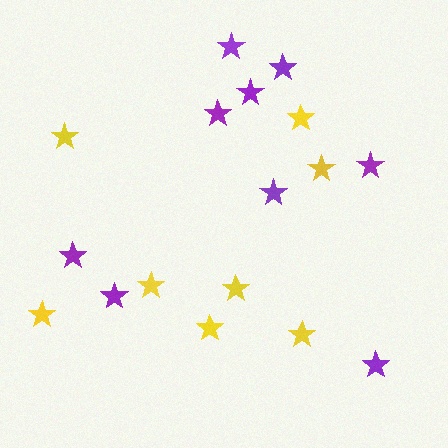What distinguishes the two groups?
There are 2 groups: one group of purple stars (9) and one group of yellow stars (8).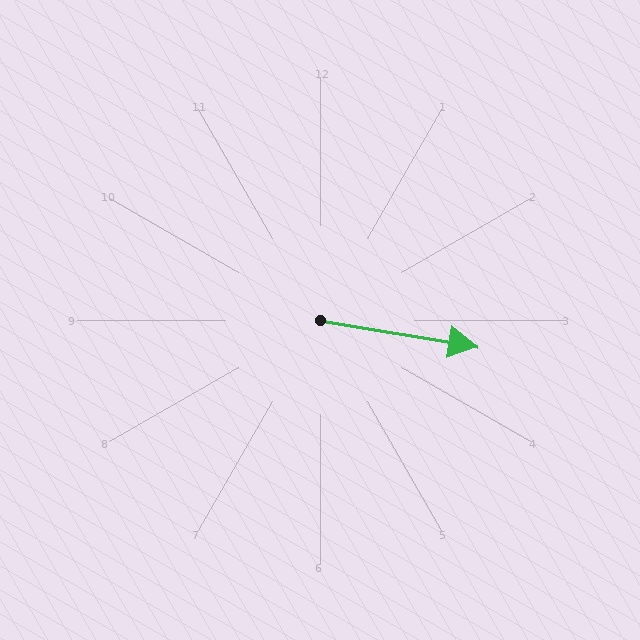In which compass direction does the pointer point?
East.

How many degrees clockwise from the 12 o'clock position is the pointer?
Approximately 99 degrees.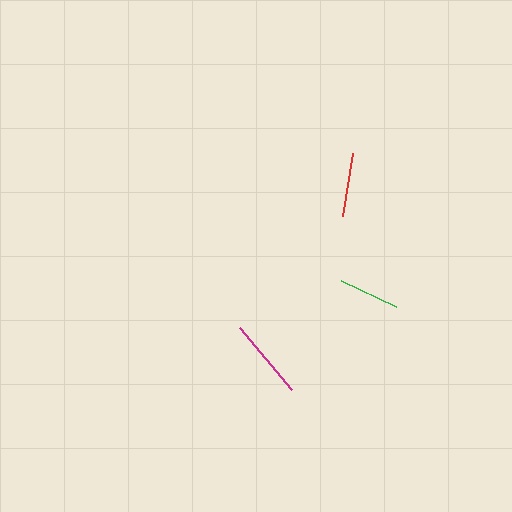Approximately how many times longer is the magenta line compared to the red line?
The magenta line is approximately 1.3 times the length of the red line.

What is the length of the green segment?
The green segment is approximately 60 pixels long.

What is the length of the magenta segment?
The magenta segment is approximately 81 pixels long.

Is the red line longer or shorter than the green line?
The red line is longer than the green line.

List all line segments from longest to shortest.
From longest to shortest: magenta, red, green.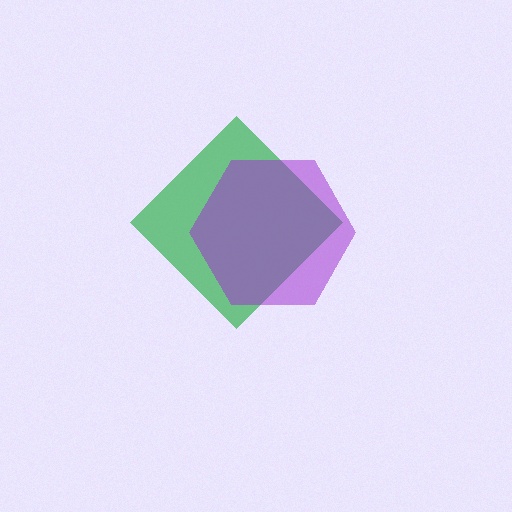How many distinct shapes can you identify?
There are 2 distinct shapes: a green diamond, a purple hexagon.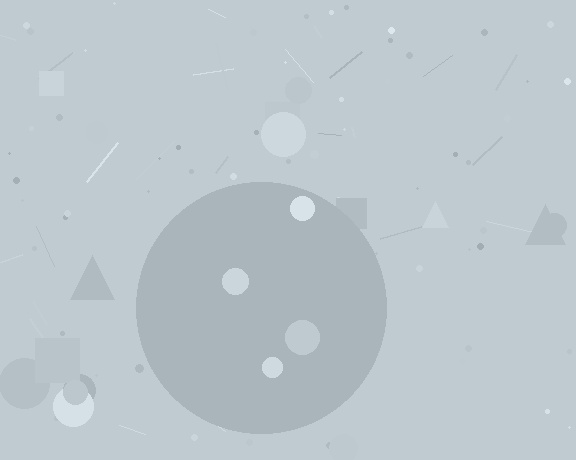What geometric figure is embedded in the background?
A circle is embedded in the background.